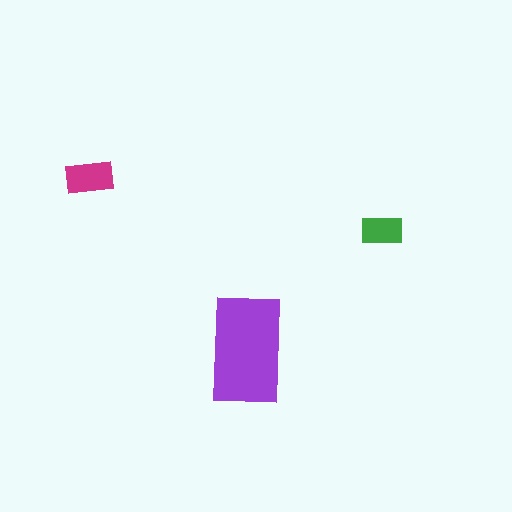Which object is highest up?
The magenta rectangle is topmost.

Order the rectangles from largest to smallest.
the purple one, the magenta one, the green one.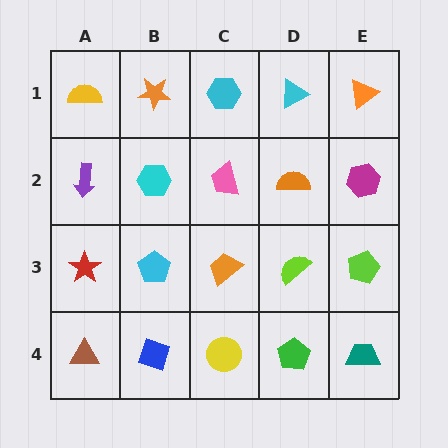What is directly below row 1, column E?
A magenta hexagon.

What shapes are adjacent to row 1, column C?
A pink trapezoid (row 2, column C), an orange star (row 1, column B), a cyan triangle (row 1, column D).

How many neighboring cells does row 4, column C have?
3.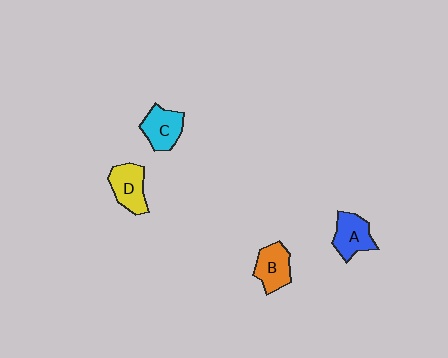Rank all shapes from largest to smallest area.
From largest to smallest: D (yellow), C (cyan), A (blue), B (orange).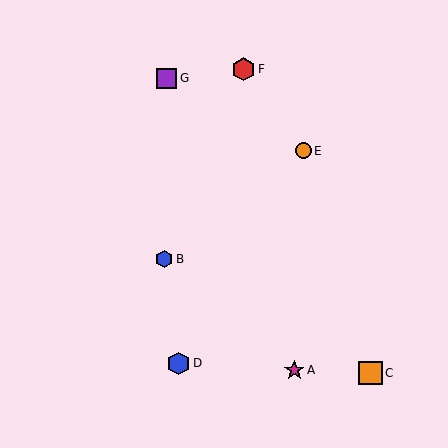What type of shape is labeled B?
Shape B is a blue hexagon.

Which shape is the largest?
The orange square (labeled C) is the largest.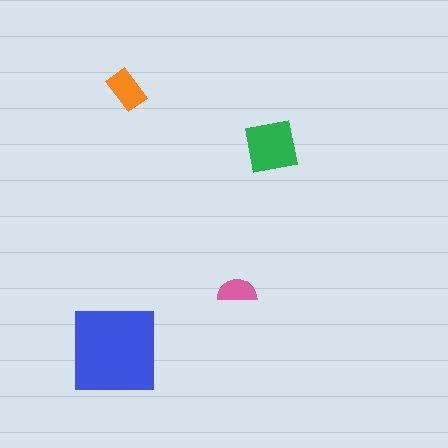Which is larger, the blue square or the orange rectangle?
The blue square.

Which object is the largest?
The blue square.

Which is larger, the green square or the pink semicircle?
The green square.